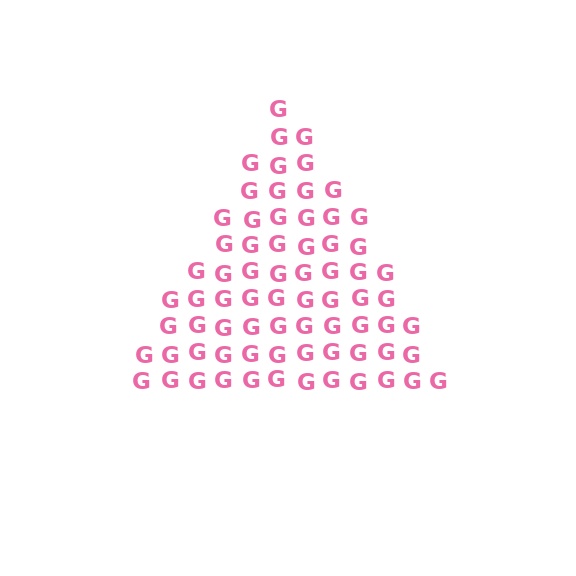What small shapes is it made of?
It is made of small letter G's.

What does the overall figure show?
The overall figure shows a triangle.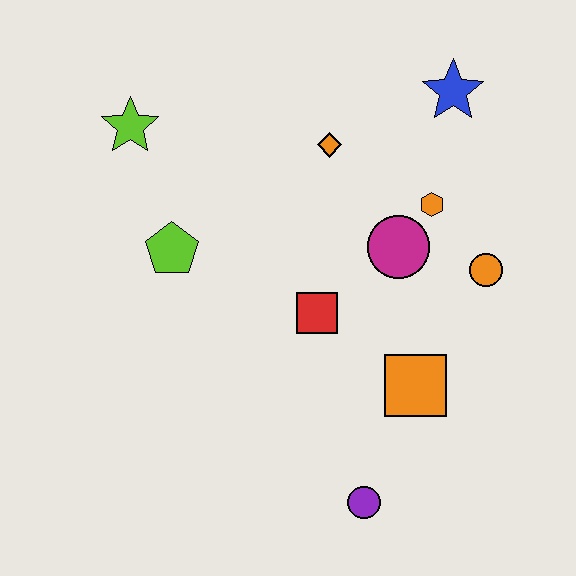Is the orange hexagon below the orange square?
No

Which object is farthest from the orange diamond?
The purple circle is farthest from the orange diamond.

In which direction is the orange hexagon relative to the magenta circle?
The orange hexagon is above the magenta circle.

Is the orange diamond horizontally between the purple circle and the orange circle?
No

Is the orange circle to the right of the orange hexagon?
Yes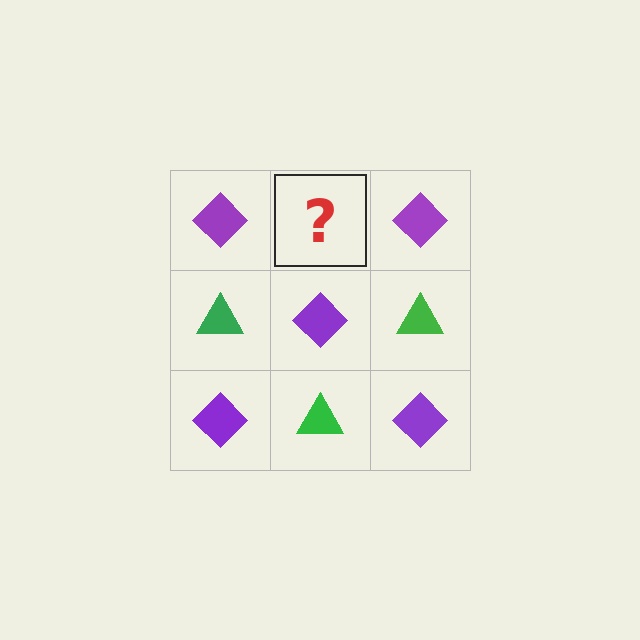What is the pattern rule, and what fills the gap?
The rule is that it alternates purple diamond and green triangle in a checkerboard pattern. The gap should be filled with a green triangle.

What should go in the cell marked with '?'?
The missing cell should contain a green triangle.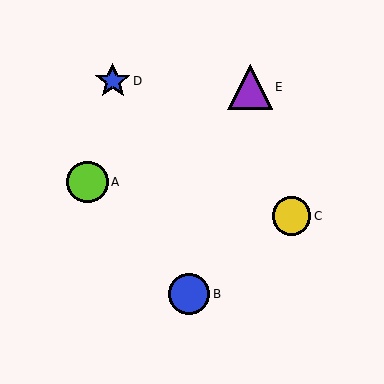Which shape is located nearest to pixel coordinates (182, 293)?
The blue circle (labeled B) at (189, 294) is nearest to that location.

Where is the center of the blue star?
The center of the blue star is at (113, 81).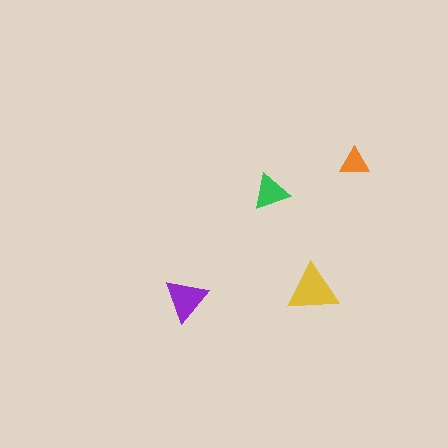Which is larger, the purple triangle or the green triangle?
The purple one.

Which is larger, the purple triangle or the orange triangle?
The purple one.